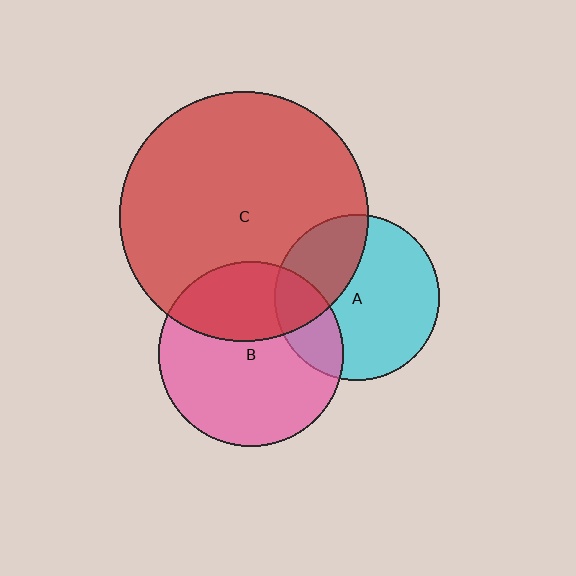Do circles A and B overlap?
Yes.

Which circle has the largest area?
Circle C (red).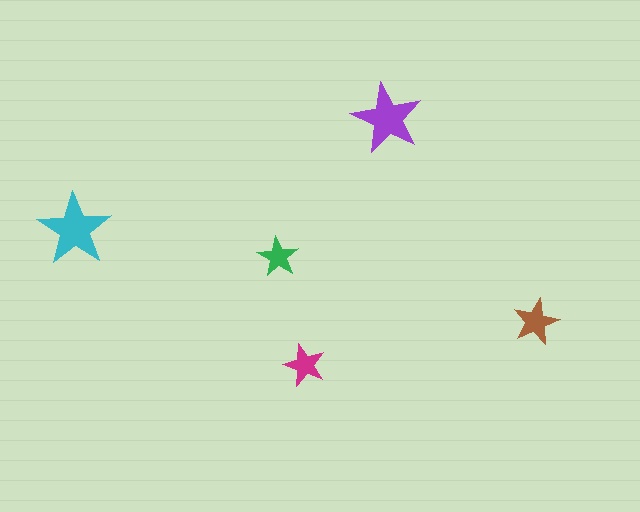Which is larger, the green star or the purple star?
The purple one.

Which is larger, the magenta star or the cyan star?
The cyan one.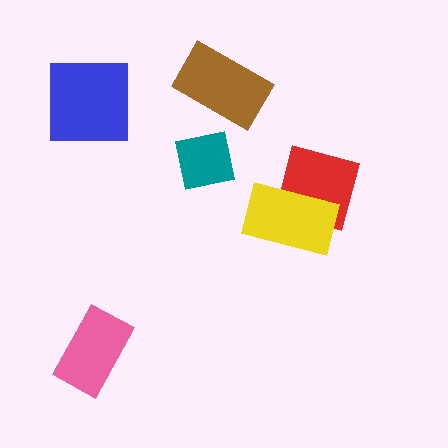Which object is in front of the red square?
The yellow rectangle is in front of the red square.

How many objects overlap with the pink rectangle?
0 objects overlap with the pink rectangle.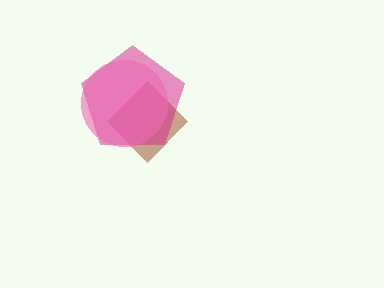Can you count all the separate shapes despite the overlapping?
Yes, there are 3 separate shapes.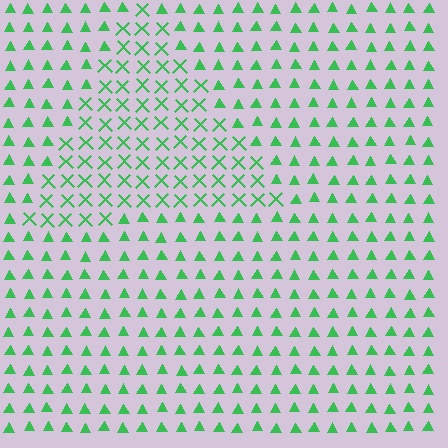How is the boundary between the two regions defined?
The boundary is defined by a change in element shape: X marks inside vs. triangles outside. All elements share the same color and spacing.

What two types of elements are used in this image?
The image uses X marks inside the triangle region and triangles outside it.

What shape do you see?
I see a triangle.